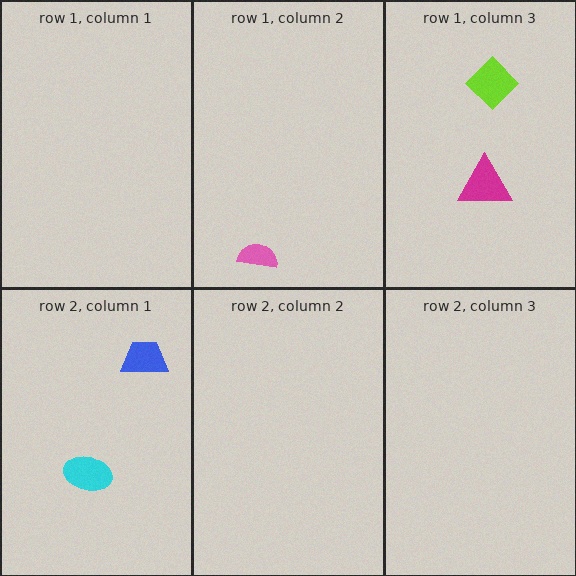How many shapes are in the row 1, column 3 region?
2.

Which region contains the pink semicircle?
The row 1, column 2 region.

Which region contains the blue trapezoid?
The row 2, column 1 region.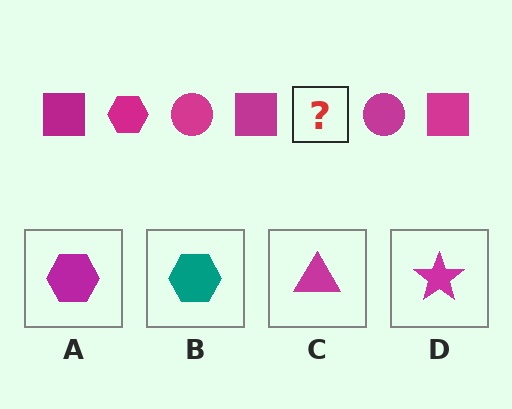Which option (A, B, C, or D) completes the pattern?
A.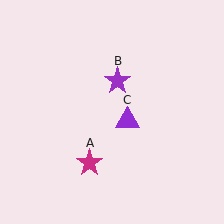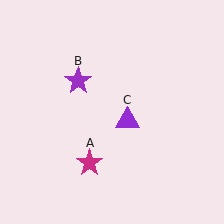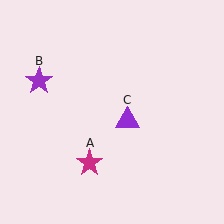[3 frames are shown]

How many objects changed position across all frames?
1 object changed position: purple star (object B).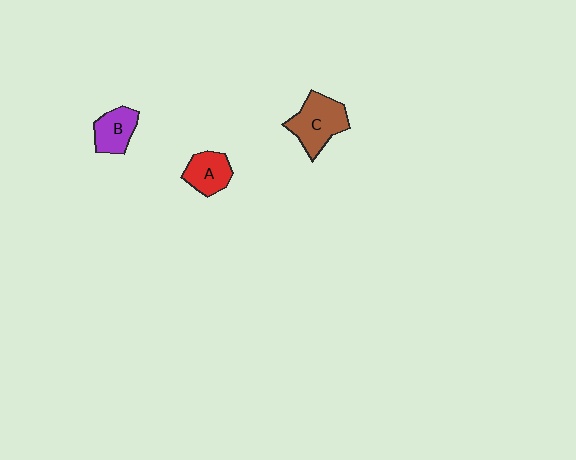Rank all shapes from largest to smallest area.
From largest to smallest: C (brown), A (red), B (purple).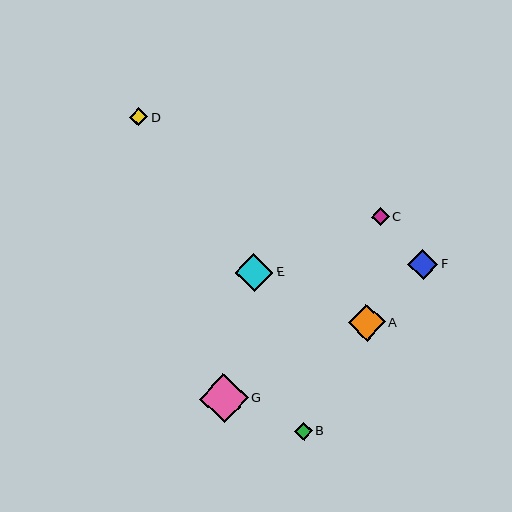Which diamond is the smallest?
Diamond C is the smallest with a size of approximately 18 pixels.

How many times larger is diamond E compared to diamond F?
Diamond E is approximately 1.3 times the size of diamond F.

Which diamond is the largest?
Diamond G is the largest with a size of approximately 48 pixels.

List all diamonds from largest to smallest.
From largest to smallest: G, E, A, F, D, B, C.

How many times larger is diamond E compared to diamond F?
Diamond E is approximately 1.3 times the size of diamond F.